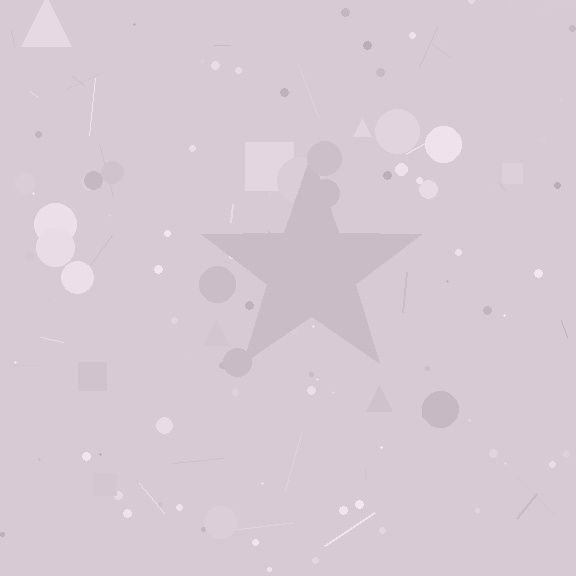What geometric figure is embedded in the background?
A star is embedded in the background.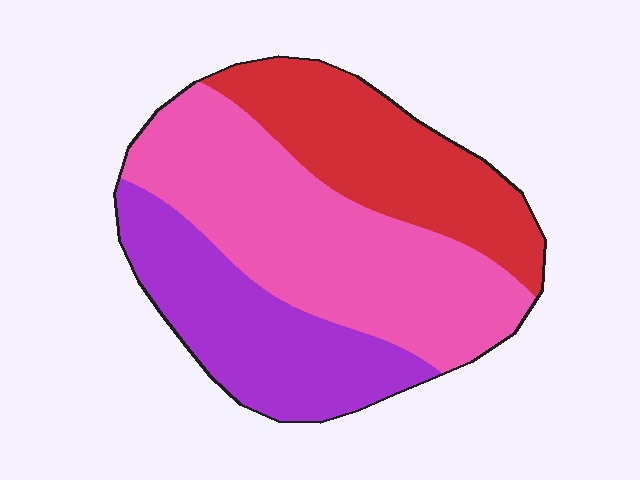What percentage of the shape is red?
Red covers about 30% of the shape.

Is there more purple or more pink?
Pink.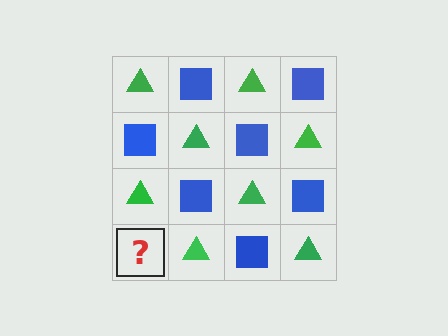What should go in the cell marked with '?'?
The missing cell should contain a blue square.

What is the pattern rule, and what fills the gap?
The rule is that it alternates green triangle and blue square in a checkerboard pattern. The gap should be filled with a blue square.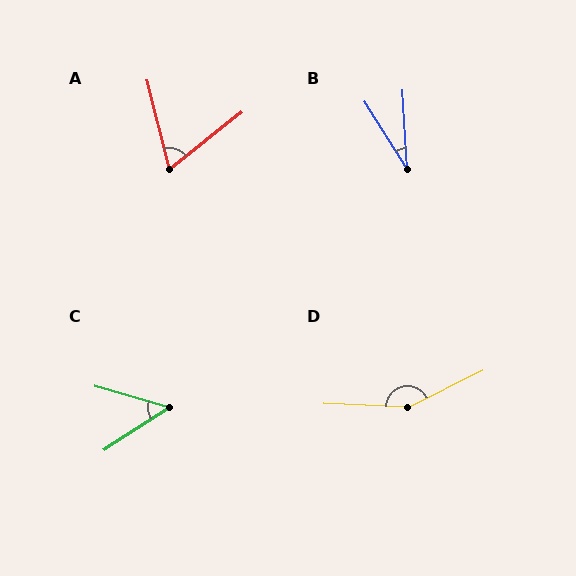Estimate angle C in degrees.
Approximately 49 degrees.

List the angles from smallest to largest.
B (29°), C (49°), A (66°), D (151°).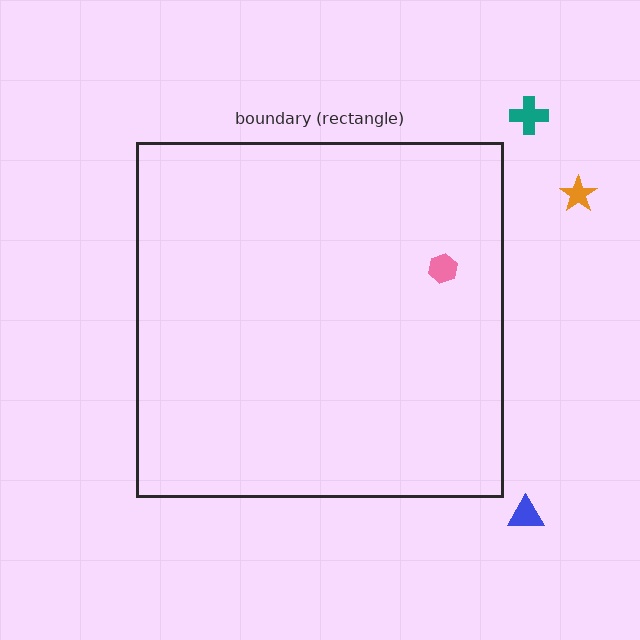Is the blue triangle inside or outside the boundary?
Outside.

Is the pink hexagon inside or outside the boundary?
Inside.